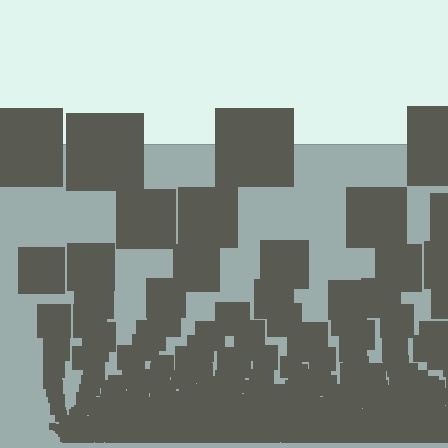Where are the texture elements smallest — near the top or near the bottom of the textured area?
Near the bottom.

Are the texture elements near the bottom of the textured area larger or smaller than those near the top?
Smaller. The gradient is inverted — elements near the bottom are smaller and denser.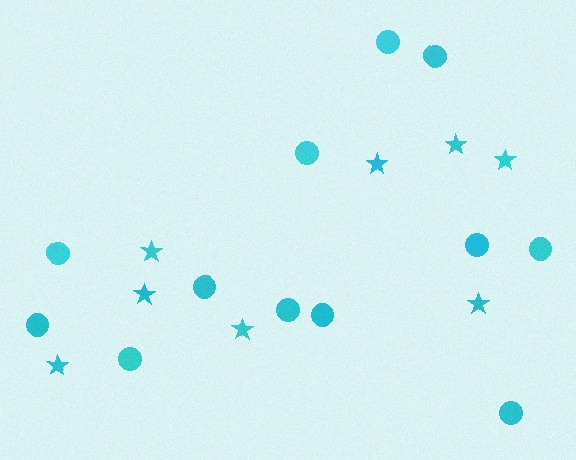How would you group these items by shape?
There are 2 groups: one group of circles (12) and one group of stars (8).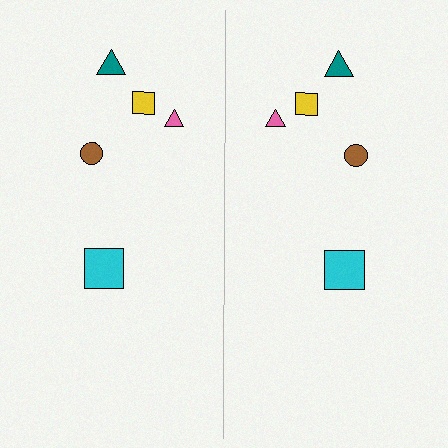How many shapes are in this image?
There are 10 shapes in this image.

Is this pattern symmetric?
Yes, this pattern has bilateral (reflection) symmetry.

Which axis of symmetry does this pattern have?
The pattern has a vertical axis of symmetry running through the center of the image.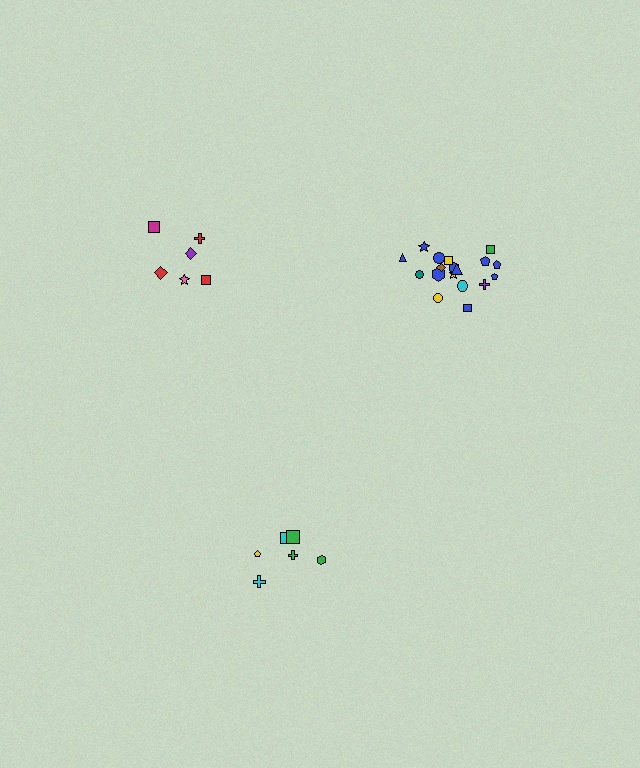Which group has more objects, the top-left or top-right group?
The top-right group.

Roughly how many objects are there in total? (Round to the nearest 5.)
Roughly 30 objects in total.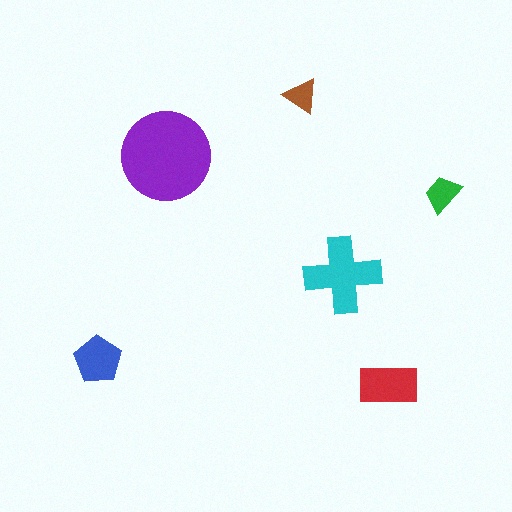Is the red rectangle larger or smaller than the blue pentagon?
Larger.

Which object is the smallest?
The brown triangle.